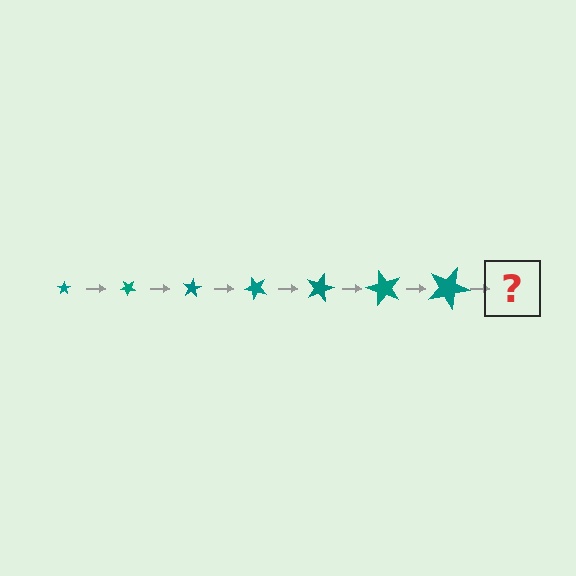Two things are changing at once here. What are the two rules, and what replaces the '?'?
The two rules are that the star grows larger each step and it rotates 40 degrees each step. The '?' should be a star, larger than the previous one and rotated 280 degrees from the start.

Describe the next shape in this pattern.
It should be a star, larger than the previous one and rotated 280 degrees from the start.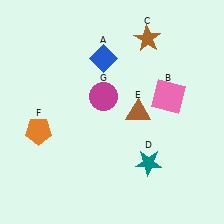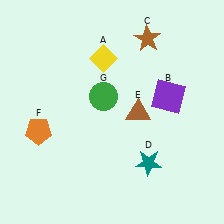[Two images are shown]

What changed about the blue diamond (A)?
In Image 1, A is blue. In Image 2, it changed to yellow.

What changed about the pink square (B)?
In Image 1, B is pink. In Image 2, it changed to purple.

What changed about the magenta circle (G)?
In Image 1, G is magenta. In Image 2, it changed to green.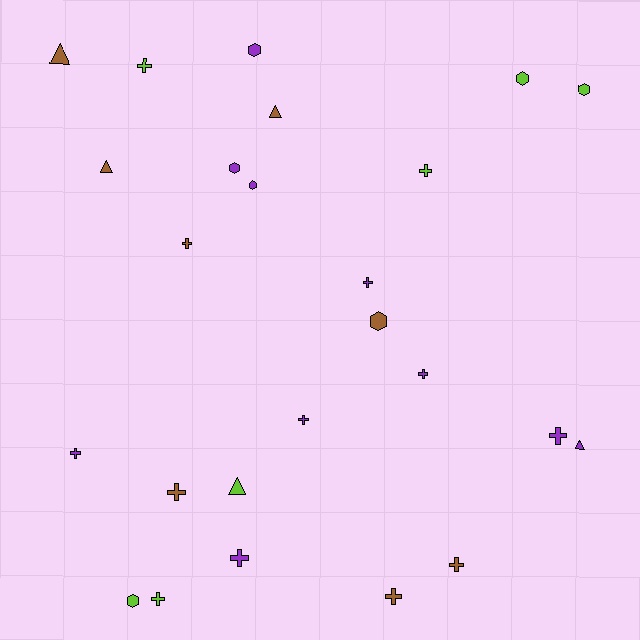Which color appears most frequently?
Purple, with 10 objects.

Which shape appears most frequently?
Cross, with 13 objects.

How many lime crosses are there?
There are 3 lime crosses.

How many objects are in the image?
There are 25 objects.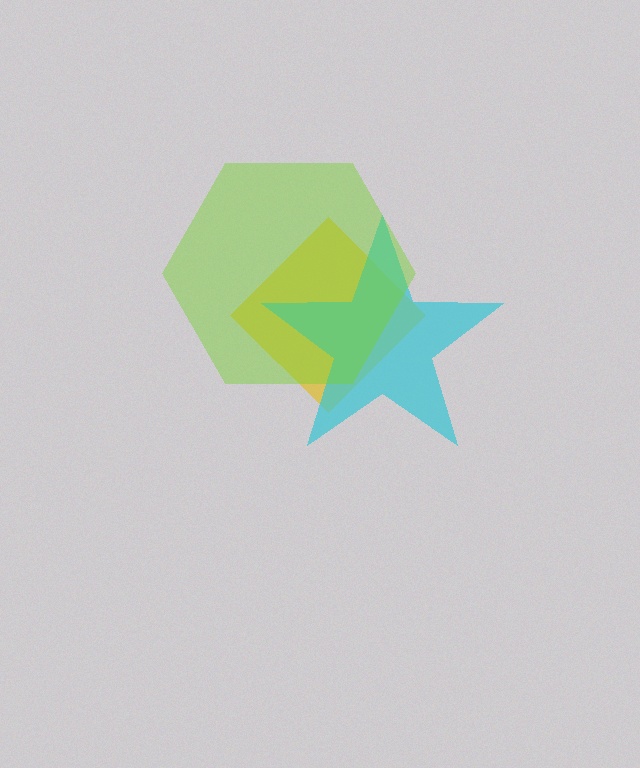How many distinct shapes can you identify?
There are 3 distinct shapes: a yellow diamond, a cyan star, a lime hexagon.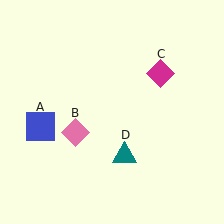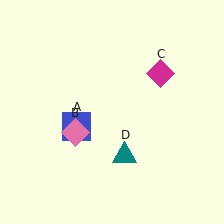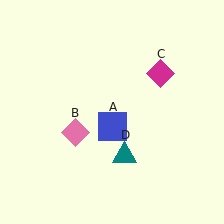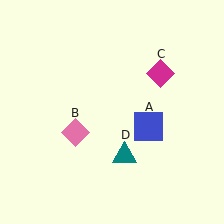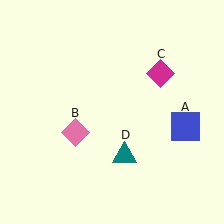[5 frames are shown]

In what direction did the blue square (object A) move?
The blue square (object A) moved right.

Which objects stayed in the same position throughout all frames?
Pink diamond (object B) and magenta diamond (object C) and teal triangle (object D) remained stationary.